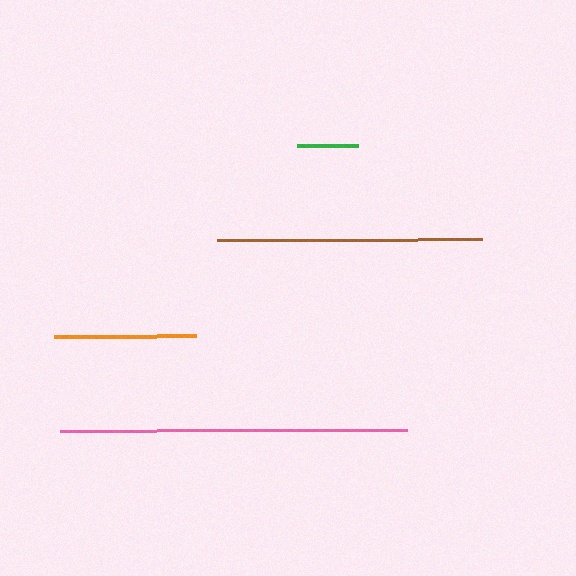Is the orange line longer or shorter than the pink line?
The pink line is longer than the orange line.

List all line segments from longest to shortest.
From longest to shortest: pink, brown, orange, green.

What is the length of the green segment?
The green segment is approximately 60 pixels long.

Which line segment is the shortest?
The green line is the shortest at approximately 60 pixels.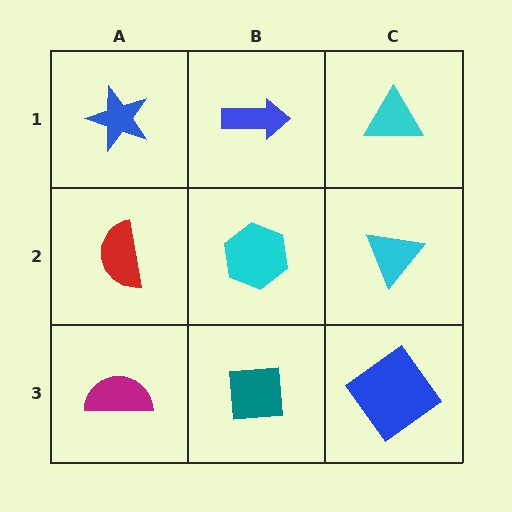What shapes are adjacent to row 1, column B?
A cyan hexagon (row 2, column B), a blue star (row 1, column A), a cyan triangle (row 1, column C).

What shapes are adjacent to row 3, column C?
A cyan triangle (row 2, column C), a teal square (row 3, column B).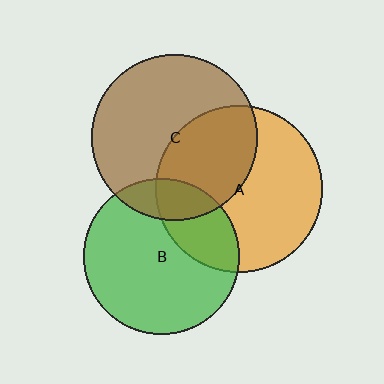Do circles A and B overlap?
Yes.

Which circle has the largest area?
Circle A (orange).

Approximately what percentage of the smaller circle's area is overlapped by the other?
Approximately 25%.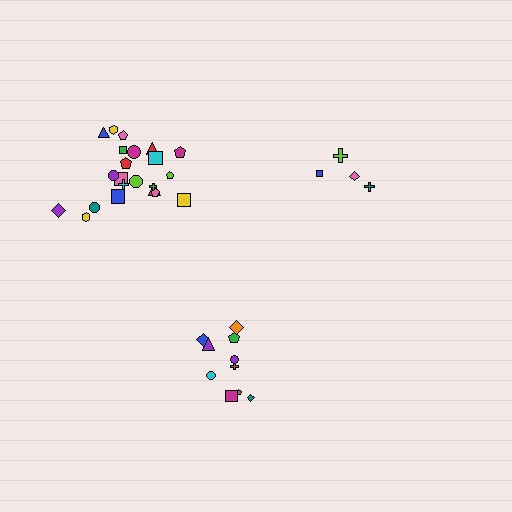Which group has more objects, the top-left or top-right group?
The top-left group.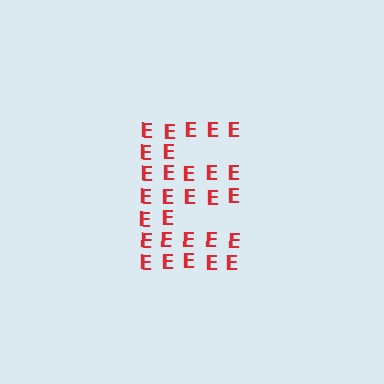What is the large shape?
The large shape is the letter E.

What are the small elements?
The small elements are letter E's.